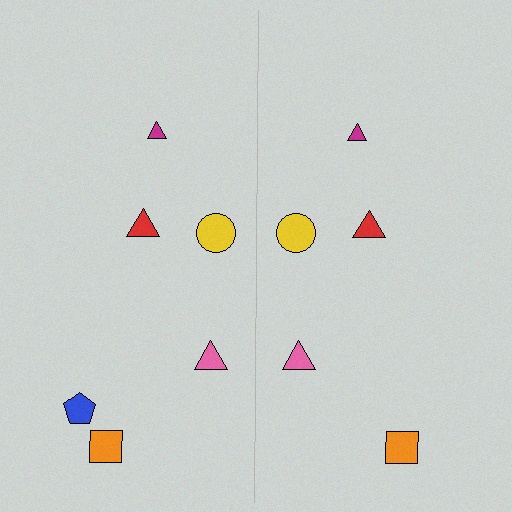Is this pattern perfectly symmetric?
No, the pattern is not perfectly symmetric. A blue pentagon is missing from the right side.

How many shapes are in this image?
There are 11 shapes in this image.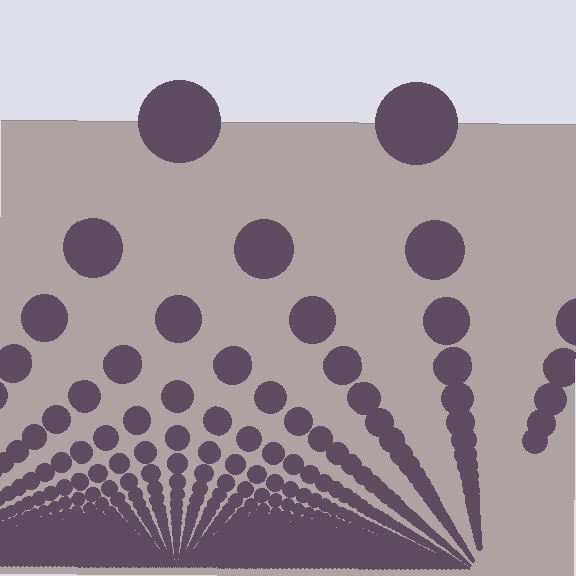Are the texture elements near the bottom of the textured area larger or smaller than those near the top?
Smaller. The gradient is inverted — elements near the bottom are smaller and denser.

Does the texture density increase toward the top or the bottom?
Density increases toward the bottom.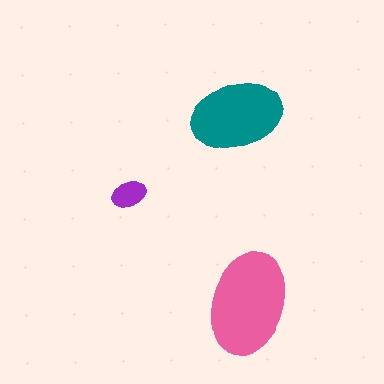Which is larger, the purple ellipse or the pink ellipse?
The pink one.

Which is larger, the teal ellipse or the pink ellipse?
The pink one.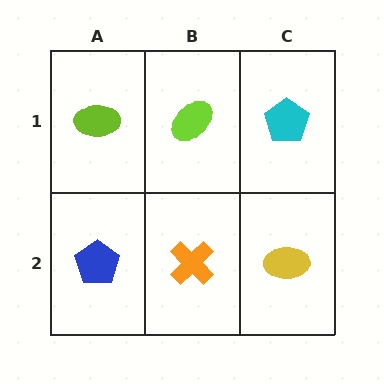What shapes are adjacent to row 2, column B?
A lime ellipse (row 1, column B), a blue pentagon (row 2, column A), a yellow ellipse (row 2, column C).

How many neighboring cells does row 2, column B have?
3.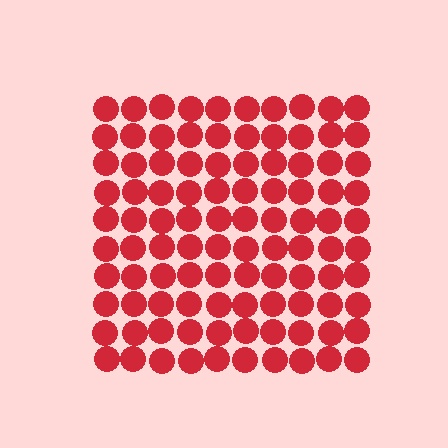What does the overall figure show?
The overall figure shows a square.